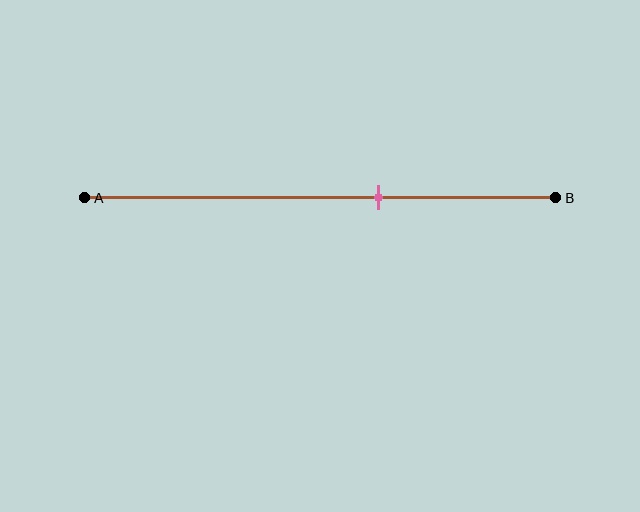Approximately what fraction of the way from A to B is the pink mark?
The pink mark is approximately 60% of the way from A to B.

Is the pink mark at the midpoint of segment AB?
No, the mark is at about 60% from A, not at the 50% midpoint.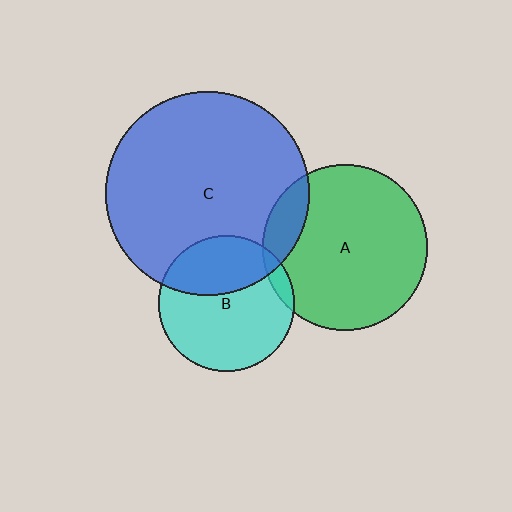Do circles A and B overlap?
Yes.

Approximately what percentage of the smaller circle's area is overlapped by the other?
Approximately 5%.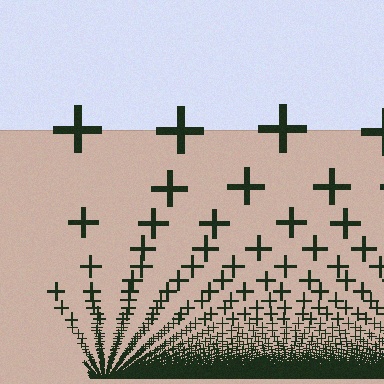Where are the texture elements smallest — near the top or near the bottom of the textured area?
Near the bottom.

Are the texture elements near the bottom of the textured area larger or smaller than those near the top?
Smaller. The gradient is inverted — elements near the bottom are smaller and denser.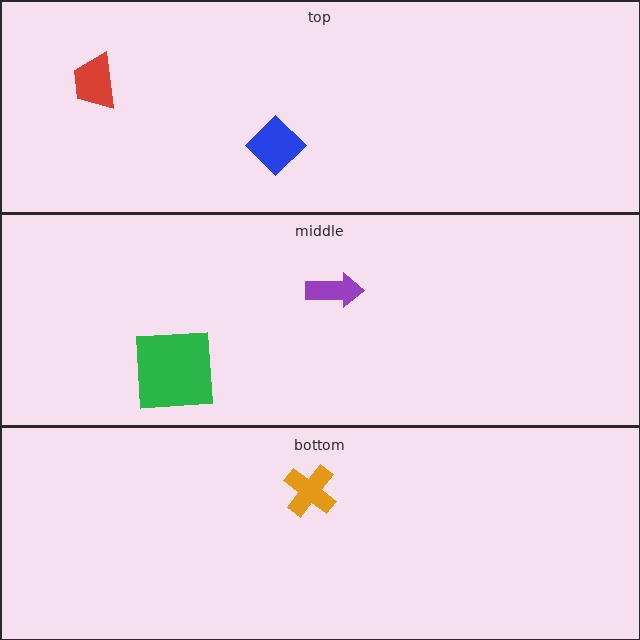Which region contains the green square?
The middle region.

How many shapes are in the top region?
2.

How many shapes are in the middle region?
2.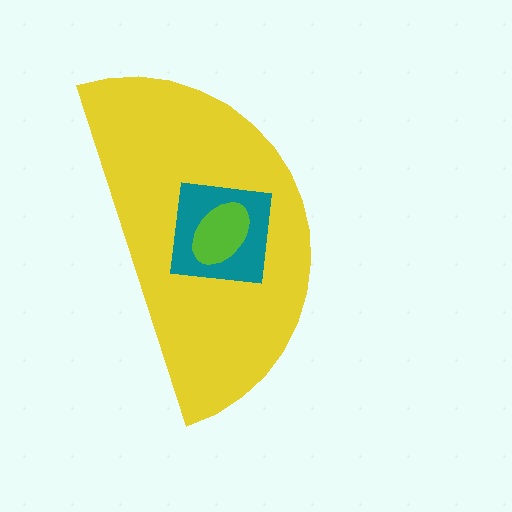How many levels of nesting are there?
3.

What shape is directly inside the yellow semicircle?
The teal square.